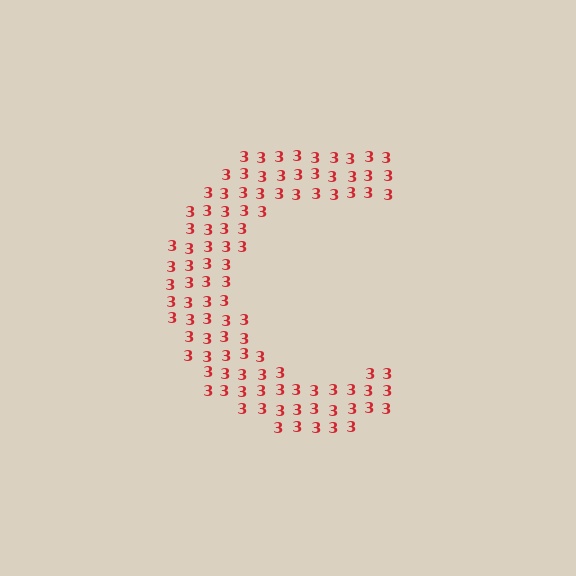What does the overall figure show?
The overall figure shows the letter C.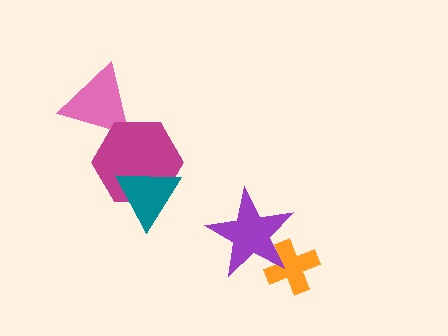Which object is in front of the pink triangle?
The magenta hexagon is in front of the pink triangle.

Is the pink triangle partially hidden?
Yes, it is partially covered by another shape.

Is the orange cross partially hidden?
Yes, it is partially covered by another shape.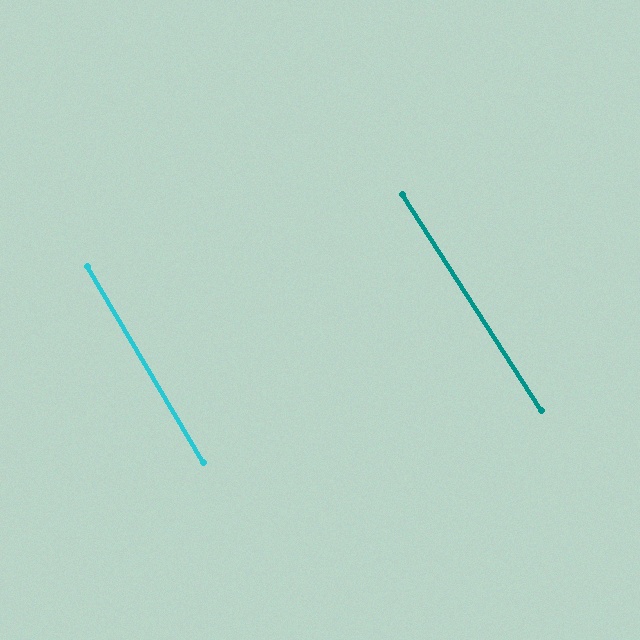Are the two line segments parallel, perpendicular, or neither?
Parallel — their directions differ by only 2.0°.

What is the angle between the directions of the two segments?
Approximately 2 degrees.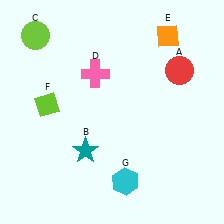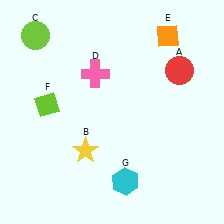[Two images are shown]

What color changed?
The star (B) changed from teal in Image 1 to yellow in Image 2.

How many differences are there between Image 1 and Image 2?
There is 1 difference between the two images.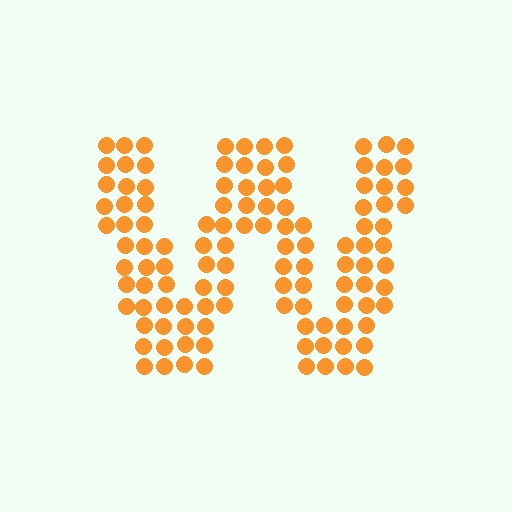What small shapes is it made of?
It is made of small circles.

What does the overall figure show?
The overall figure shows the letter W.